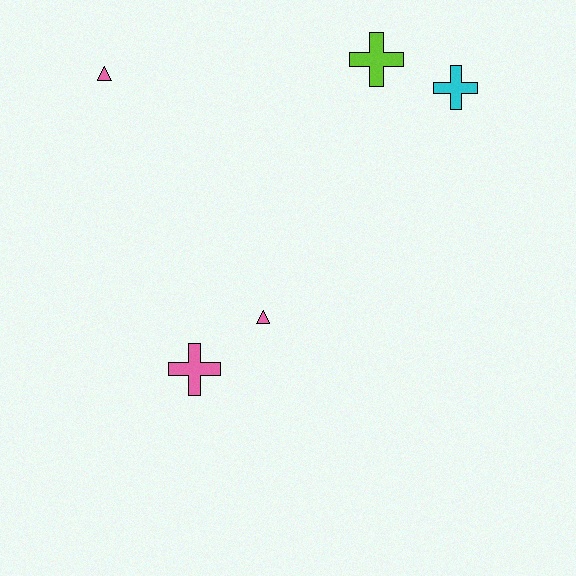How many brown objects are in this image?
There are no brown objects.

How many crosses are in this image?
There are 3 crosses.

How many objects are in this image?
There are 5 objects.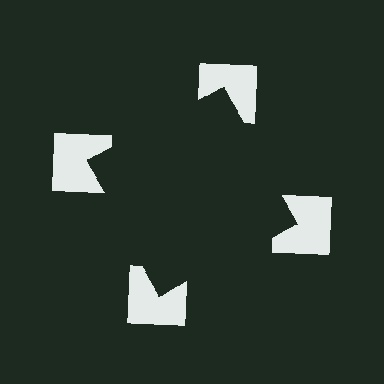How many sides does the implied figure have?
4 sides.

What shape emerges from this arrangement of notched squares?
An illusory square — its edges are inferred from the aligned wedge cuts in the notched squares, not physically drawn.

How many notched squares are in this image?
There are 4 — one at each vertex of the illusory square.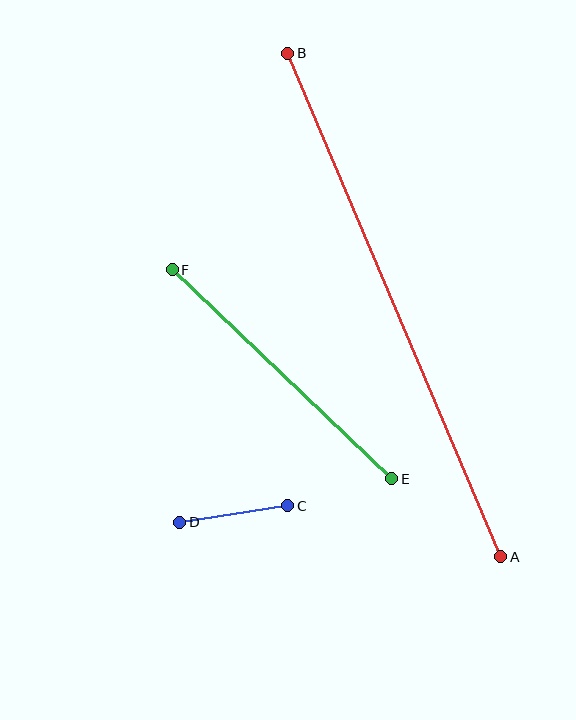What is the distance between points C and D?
The distance is approximately 109 pixels.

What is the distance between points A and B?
The distance is approximately 547 pixels.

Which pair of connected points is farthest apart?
Points A and B are farthest apart.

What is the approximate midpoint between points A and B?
The midpoint is at approximately (394, 305) pixels.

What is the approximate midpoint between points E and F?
The midpoint is at approximately (282, 374) pixels.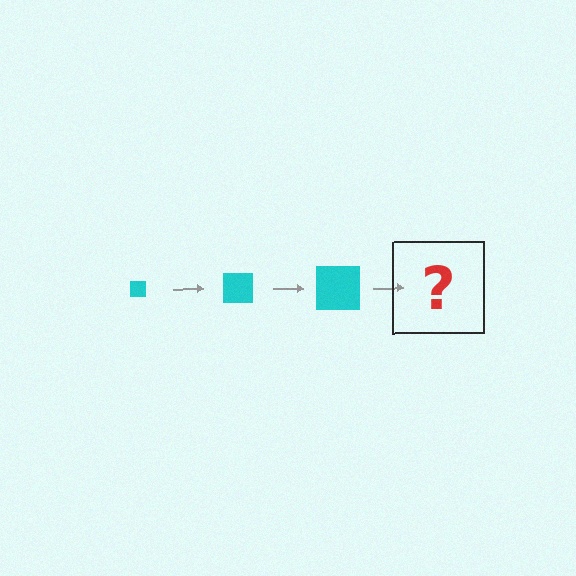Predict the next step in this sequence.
The next step is a cyan square, larger than the previous one.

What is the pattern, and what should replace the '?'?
The pattern is that the square gets progressively larger each step. The '?' should be a cyan square, larger than the previous one.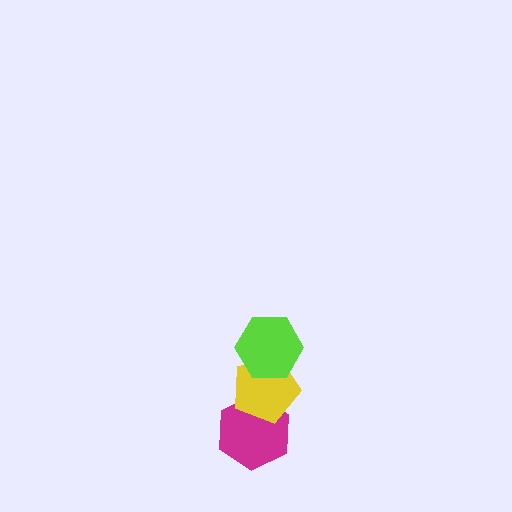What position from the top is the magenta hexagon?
The magenta hexagon is 3rd from the top.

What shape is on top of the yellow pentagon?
The lime hexagon is on top of the yellow pentagon.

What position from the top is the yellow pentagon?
The yellow pentagon is 2nd from the top.